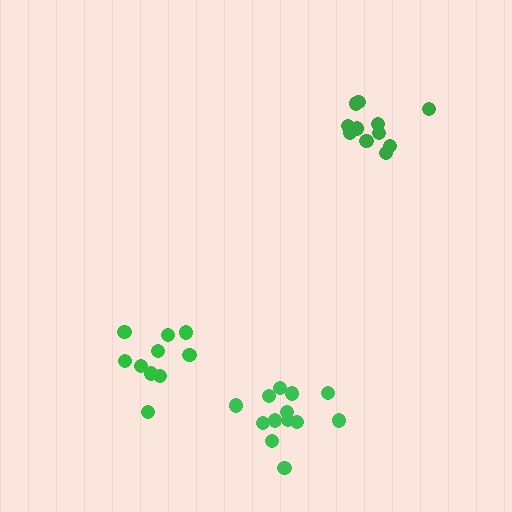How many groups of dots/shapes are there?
There are 3 groups.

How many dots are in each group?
Group 1: 11 dots, Group 2: 13 dots, Group 3: 10 dots (34 total).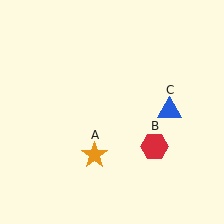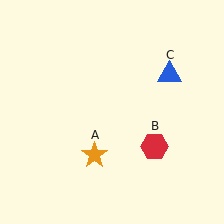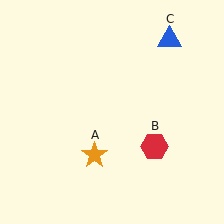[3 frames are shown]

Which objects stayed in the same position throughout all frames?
Orange star (object A) and red hexagon (object B) remained stationary.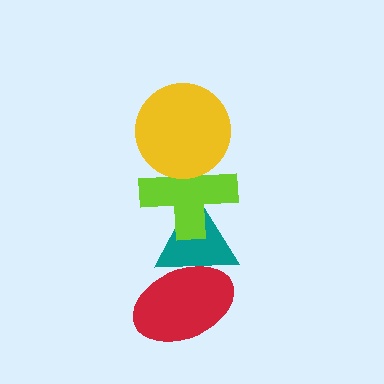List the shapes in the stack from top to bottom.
From top to bottom: the yellow circle, the lime cross, the teal triangle, the red ellipse.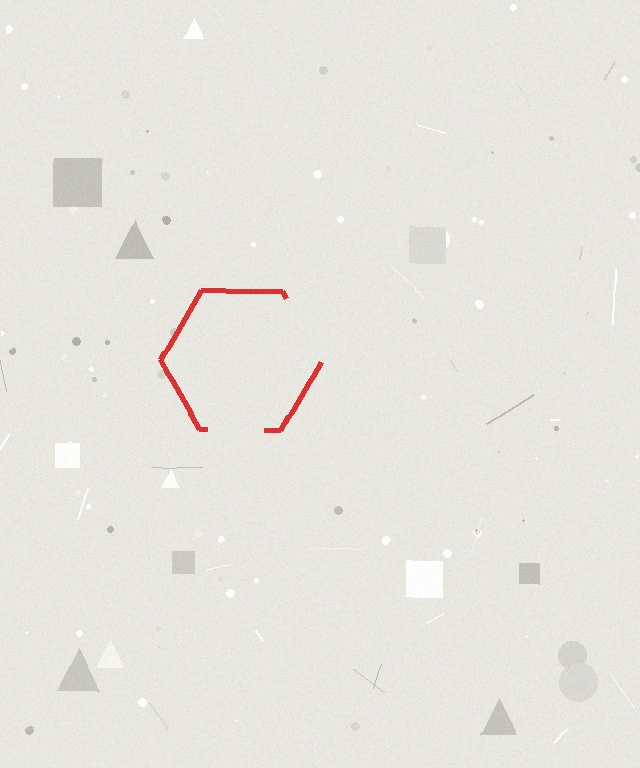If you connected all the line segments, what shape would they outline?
They would outline a hexagon.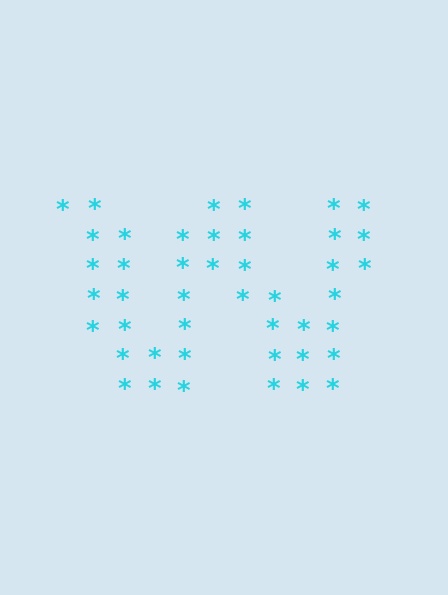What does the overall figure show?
The overall figure shows the letter W.